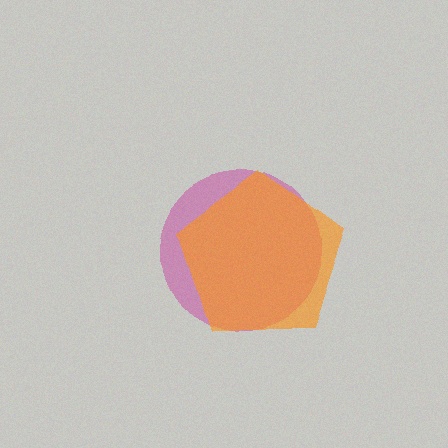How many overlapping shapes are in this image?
There are 2 overlapping shapes in the image.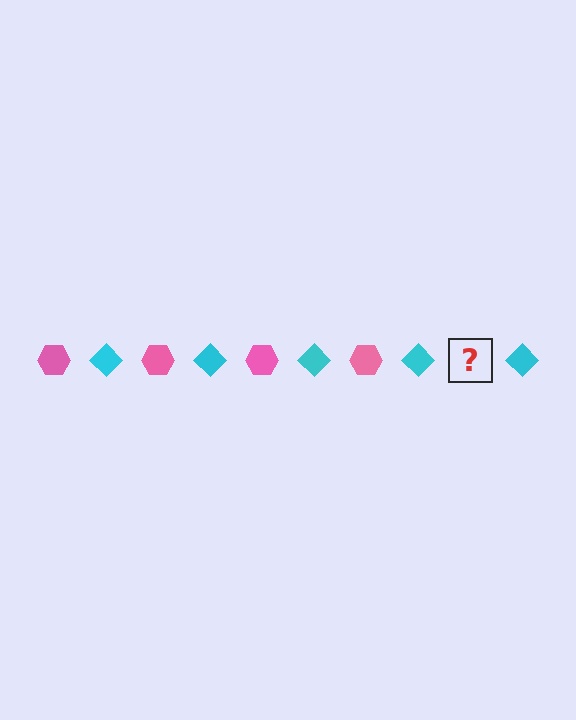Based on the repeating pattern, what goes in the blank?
The blank should be a pink hexagon.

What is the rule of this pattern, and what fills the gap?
The rule is that the pattern alternates between pink hexagon and cyan diamond. The gap should be filled with a pink hexagon.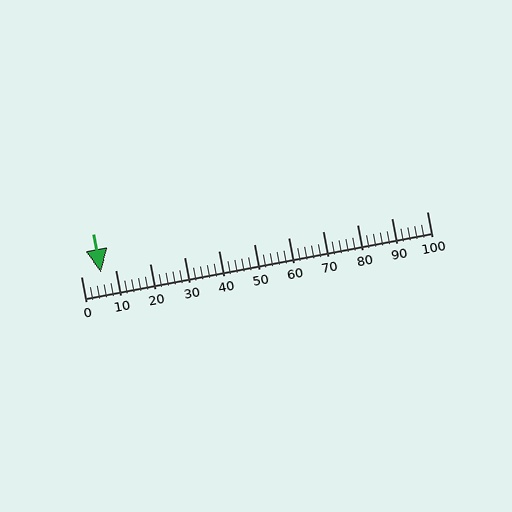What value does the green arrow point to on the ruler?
The green arrow points to approximately 6.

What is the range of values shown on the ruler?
The ruler shows values from 0 to 100.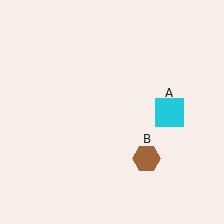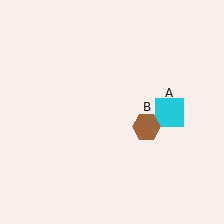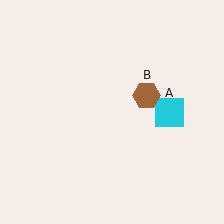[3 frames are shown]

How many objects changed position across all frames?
1 object changed position: brown hexagon (object B).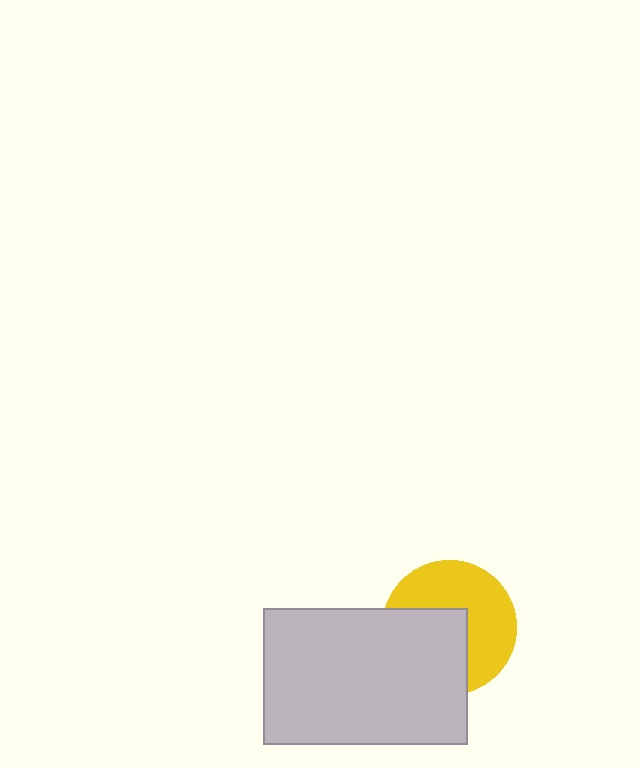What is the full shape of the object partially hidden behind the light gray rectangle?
The partially hidden object is a yellow circle.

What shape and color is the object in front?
The object in front is a light gray rectangle.